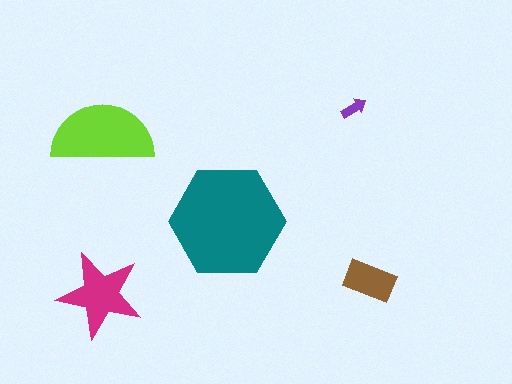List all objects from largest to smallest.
The teal hexagon, the lime semicircle, the magenta star, the brown rectangle, the purple arrow.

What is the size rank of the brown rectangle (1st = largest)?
4th.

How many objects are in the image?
There are 5 objects in the image.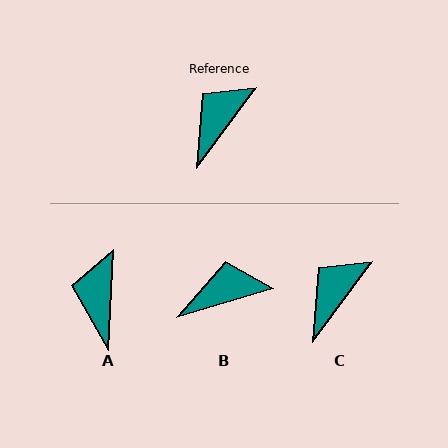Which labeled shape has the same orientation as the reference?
C.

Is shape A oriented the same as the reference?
No, it is off by about 34 degrees.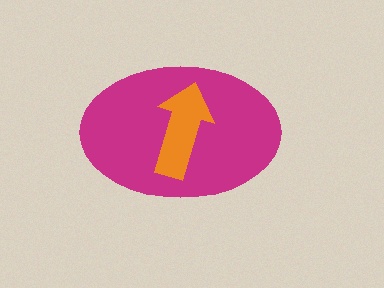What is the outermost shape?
The magenta ellipse.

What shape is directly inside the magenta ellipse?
The orange arrow.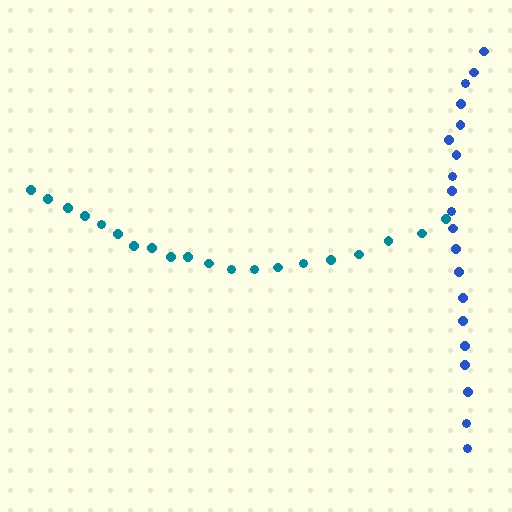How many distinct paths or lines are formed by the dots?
There are 2 distinct paths.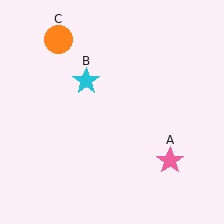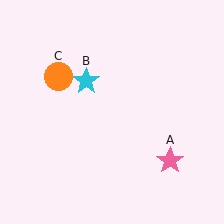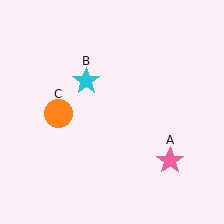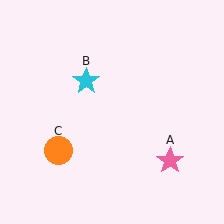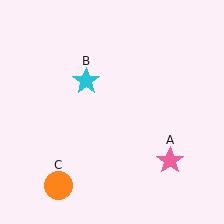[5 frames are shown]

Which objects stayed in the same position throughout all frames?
Pink star (object A) and cyan star (object B) remained stationary.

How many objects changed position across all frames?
1 object changed position: orange circle (object C).